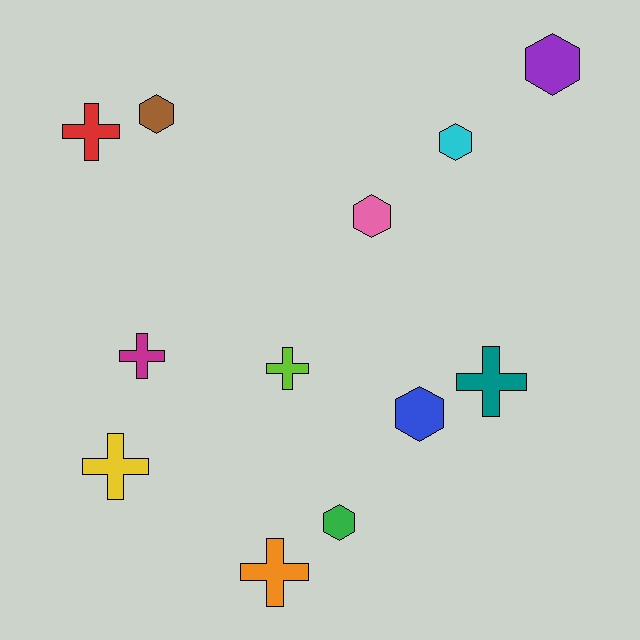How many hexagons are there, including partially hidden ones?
There are 6 hexagons.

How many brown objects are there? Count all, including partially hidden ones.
There is 1 brown object.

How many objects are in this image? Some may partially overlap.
There are 12 objects.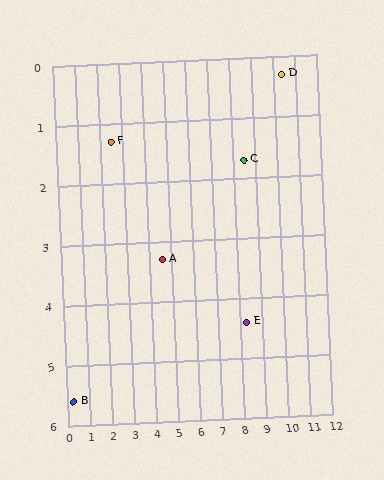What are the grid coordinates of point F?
Point F is at approximately (2.5, 1.3).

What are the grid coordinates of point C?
Point C is at approximately (8.5, 1.7).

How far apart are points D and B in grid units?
Points D and B are about 11.4 grid units apart.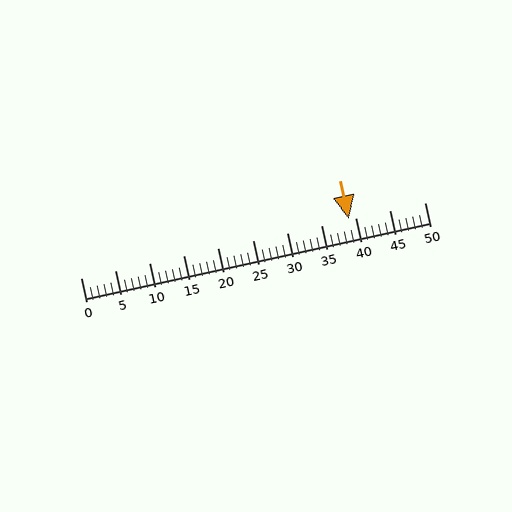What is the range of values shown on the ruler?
The ruler shows values from 0 to 50.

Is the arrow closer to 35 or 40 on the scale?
The arrow is closer to 40.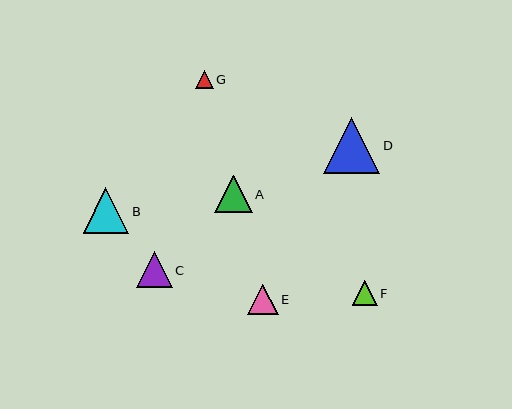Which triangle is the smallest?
Triangle G is the smallest with a size of approximately 18 pixels.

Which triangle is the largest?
Triangle D is the largest with a size of approximately 57 pixels.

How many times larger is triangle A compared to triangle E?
Triangle A is approximately 1.2 times the size of triangle E.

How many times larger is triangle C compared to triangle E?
Triangle C is approximately 1.2 times the size of triangle E.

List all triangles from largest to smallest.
From largest to smallest: D, B, A, C, E, F, G.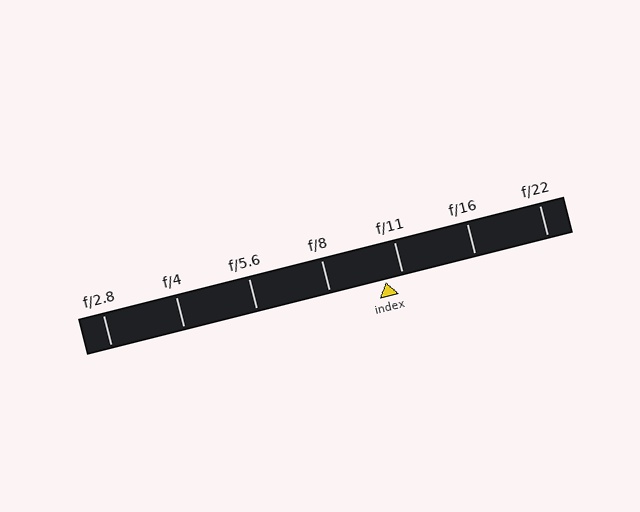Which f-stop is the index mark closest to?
The index mark is closest to f/11.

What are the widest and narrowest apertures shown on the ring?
The widest aperture shown is f/2.8 and the narrowest is f/22.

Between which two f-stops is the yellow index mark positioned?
The index mark is between f/8 and f/11.